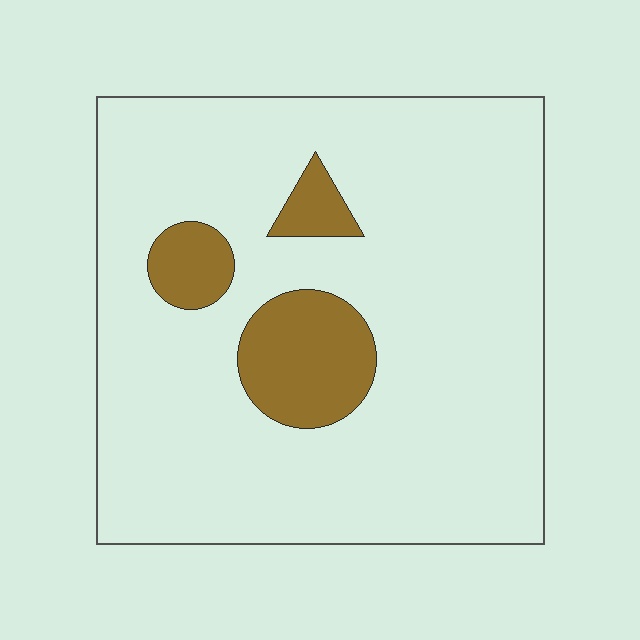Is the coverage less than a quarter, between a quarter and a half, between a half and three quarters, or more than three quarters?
Less than a quarter.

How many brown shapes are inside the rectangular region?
3.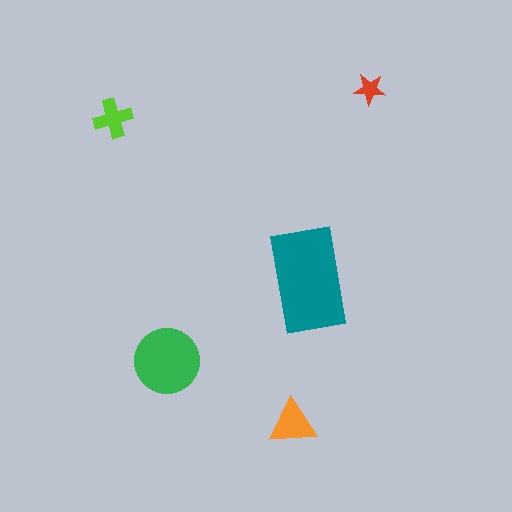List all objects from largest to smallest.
The teal rectangle, the green circle, the orange triangle, the lime cross, the red star.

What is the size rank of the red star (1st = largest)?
5th.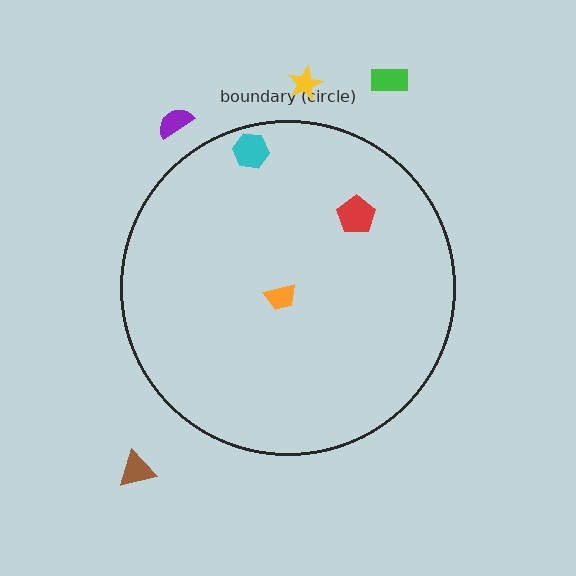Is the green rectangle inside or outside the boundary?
Outside.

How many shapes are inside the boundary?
3 inside, 4 outside.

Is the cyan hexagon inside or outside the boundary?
Inside.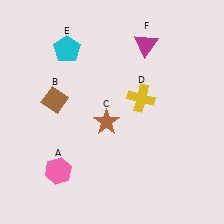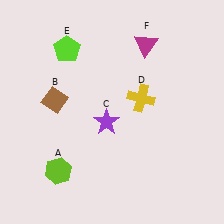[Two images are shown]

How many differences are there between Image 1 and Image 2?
There are 3 differences between the two images.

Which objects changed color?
A changed from pink to lime. C changed from brown to purple. E changed from cyan to lime.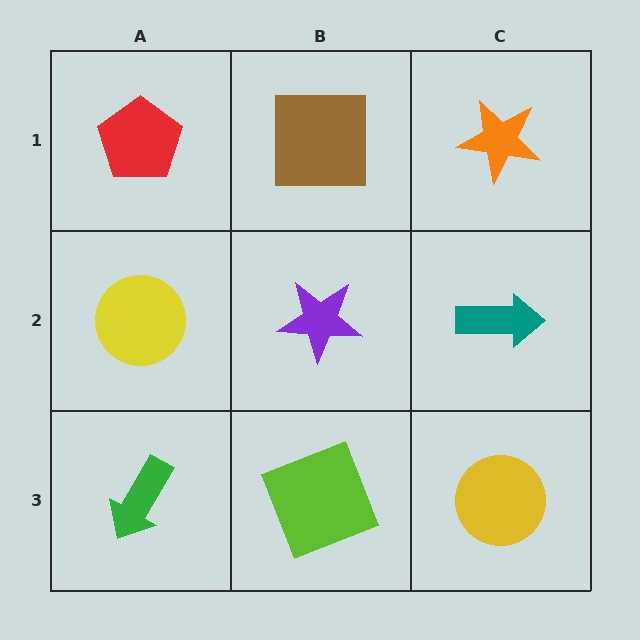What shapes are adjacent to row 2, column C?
An orange star (row 1, column C), a yellow circle (row 3, column C), a purple star (row 2, column B).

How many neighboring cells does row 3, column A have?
2.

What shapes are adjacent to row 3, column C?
A teal arrow (row 2, column C), a lime square (row 3, column B).